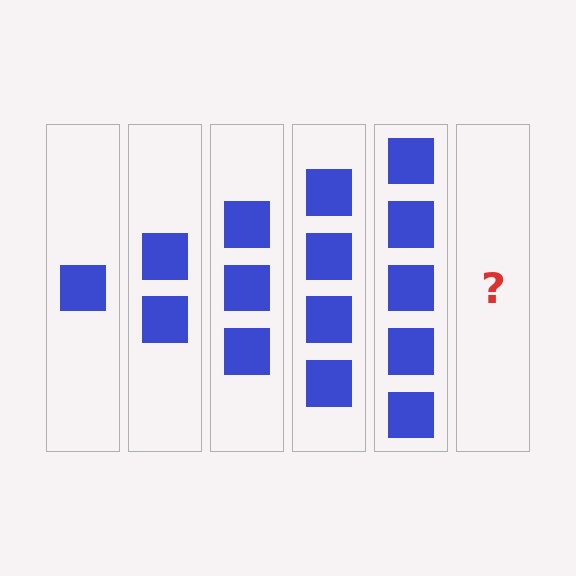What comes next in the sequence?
The next element should be 6 squares.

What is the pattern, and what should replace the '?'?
The pattern is that each step adds one more square. The '?' should be 6 squares.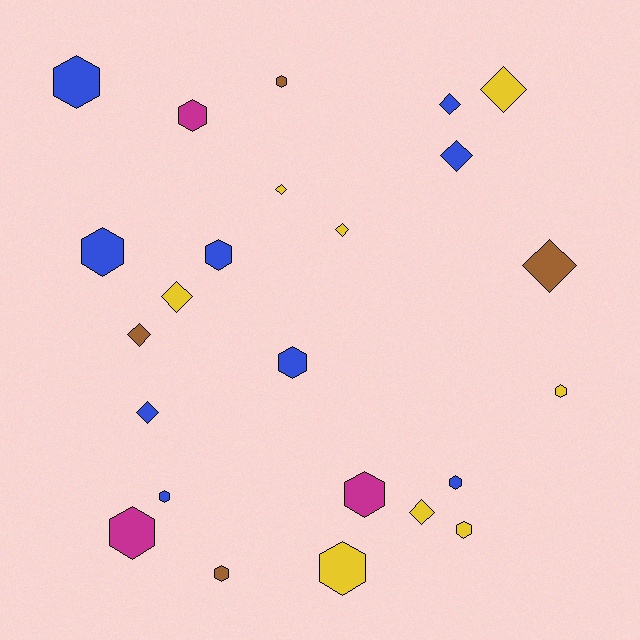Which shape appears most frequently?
Hexagon, with 14 objects.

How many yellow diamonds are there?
There are 5 yellow diamonds.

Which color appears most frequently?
Blue, with 9 objects.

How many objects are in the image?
There are 24 objects.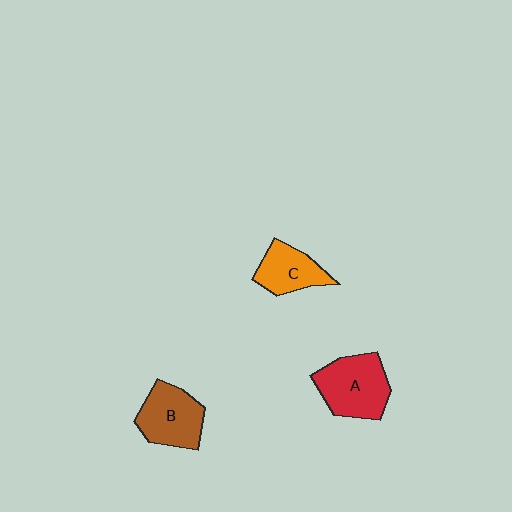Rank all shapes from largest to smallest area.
From largest to smallest: A (red), B (brown), C (orange).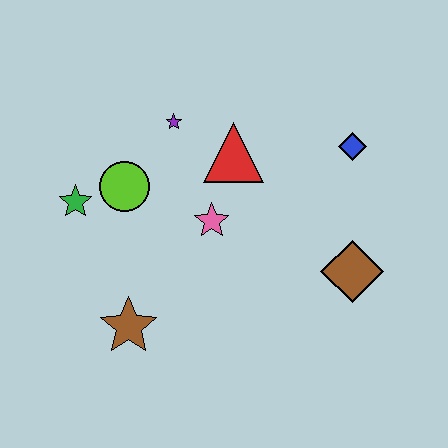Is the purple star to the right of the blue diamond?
No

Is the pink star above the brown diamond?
Yes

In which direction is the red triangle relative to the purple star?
The red triangle is to the right of the purple star.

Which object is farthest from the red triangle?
The brown star is farthest from the red triangle.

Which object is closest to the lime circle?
The green star is closest to the lime circle.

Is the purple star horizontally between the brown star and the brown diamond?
Yes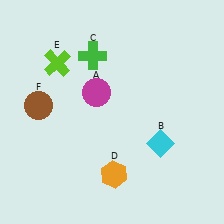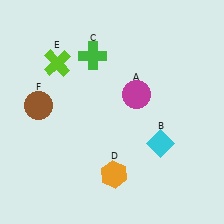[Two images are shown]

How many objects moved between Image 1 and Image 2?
1 object moved between the two images.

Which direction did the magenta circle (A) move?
The magenta circle (A) moved right.